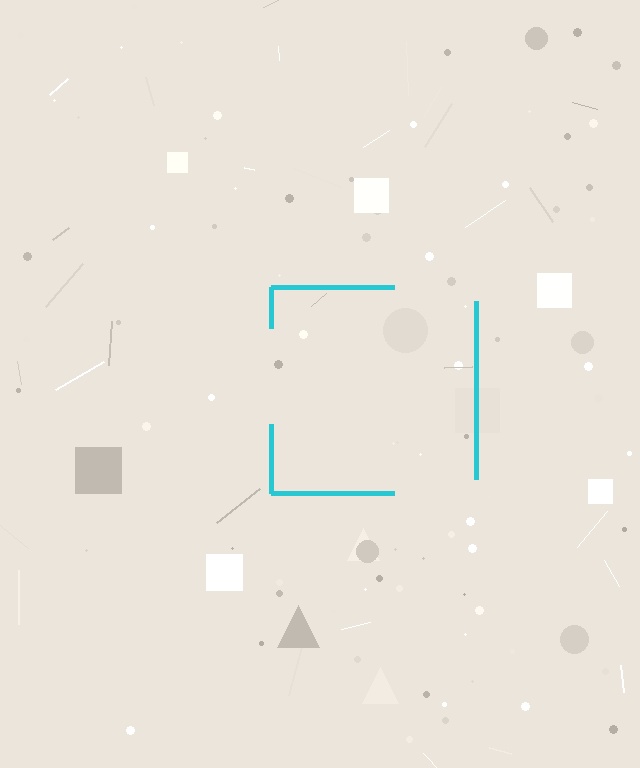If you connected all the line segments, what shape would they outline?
They would outline a square.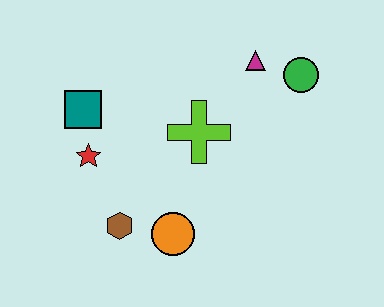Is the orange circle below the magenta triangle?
Yes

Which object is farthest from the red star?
The green circle is farthest from the red star.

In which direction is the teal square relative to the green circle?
The teal square is to the left of the green circle.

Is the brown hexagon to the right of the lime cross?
No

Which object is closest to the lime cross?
The magenta triangle is closest to the lime cross.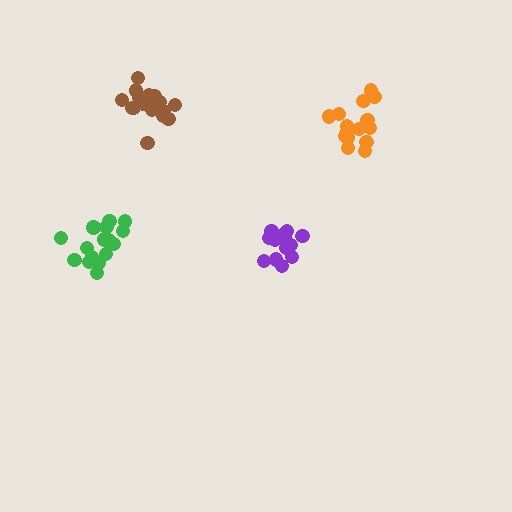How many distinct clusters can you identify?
There are 4 distinct clusters.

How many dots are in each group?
Group 1: 14 dots, Group 2: 15 dots, Group 3: 18 dots, Group 4: 16 dots (63 total).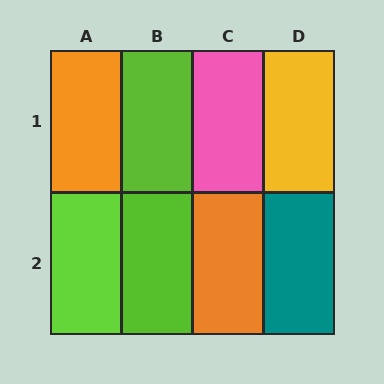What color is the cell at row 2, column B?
Lime.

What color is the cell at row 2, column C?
Orange.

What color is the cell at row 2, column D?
Teal.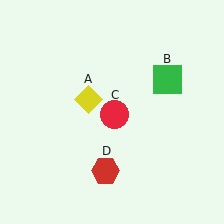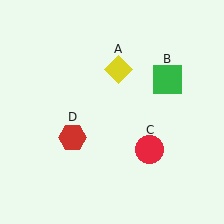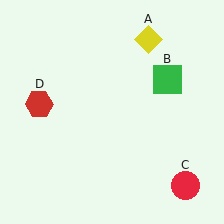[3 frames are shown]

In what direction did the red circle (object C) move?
The red circle (object C) moved down and to the right.